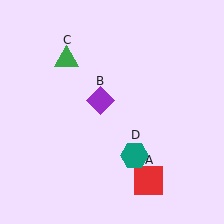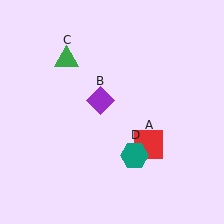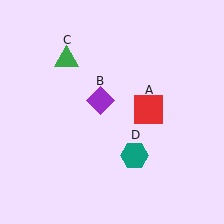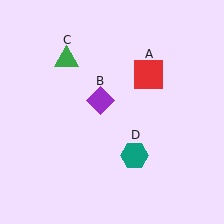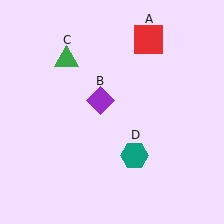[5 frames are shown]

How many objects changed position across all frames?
1 object changed position: red square (object A).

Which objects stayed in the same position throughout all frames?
Purple diamond (object B) and green triangle (object C) and teal hexagon (object D) remained stationary.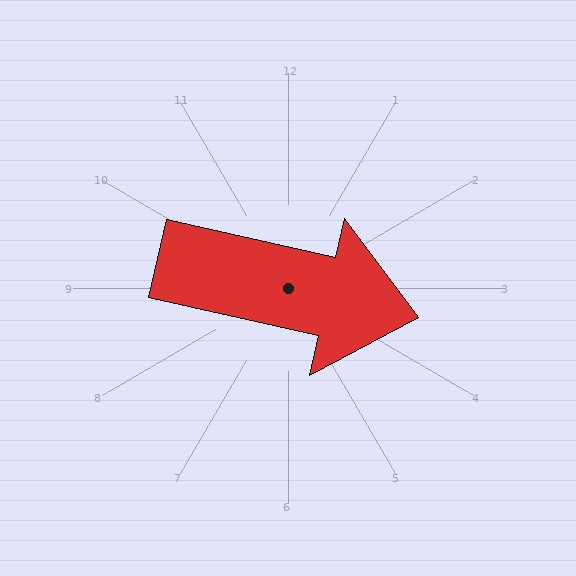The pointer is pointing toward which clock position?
Roughly 3 o'clock.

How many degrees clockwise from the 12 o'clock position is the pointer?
Approximately 103 degrees.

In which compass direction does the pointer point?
East.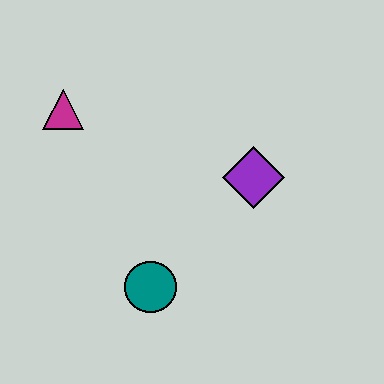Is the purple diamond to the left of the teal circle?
No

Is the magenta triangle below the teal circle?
No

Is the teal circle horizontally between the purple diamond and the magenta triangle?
Yes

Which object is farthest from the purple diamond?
The magenta triangle is farthest from the purple diamond.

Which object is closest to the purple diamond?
The teal circle is closest to the purple diamond.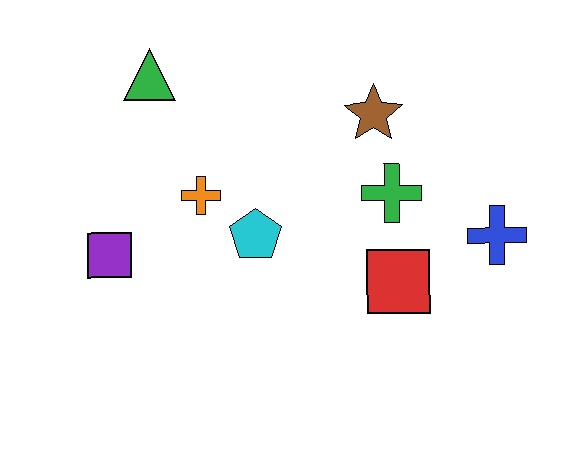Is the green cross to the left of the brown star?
No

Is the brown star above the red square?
Yes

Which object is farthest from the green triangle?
The blue cross is farthest from the green triangle.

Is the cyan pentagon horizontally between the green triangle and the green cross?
Yes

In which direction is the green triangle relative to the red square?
The green triangle is to the left of the red square.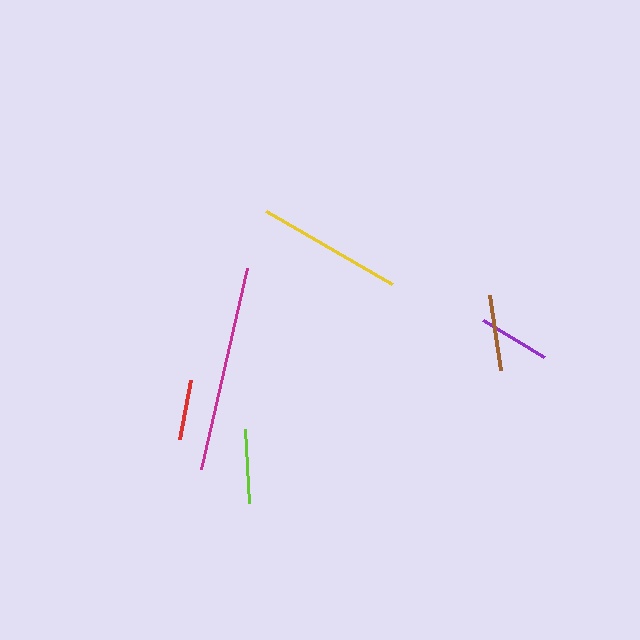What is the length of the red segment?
The red segment is approximately 60 pixels long.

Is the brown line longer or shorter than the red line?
The brown line is longer than the red line.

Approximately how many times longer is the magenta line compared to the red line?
The magenta line is approximately 3.4 times the length of the red line.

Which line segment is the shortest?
The red line is the shortest at approximately 60 pixels.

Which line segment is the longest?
The magenta line is the longest at approximately 206 pixels.